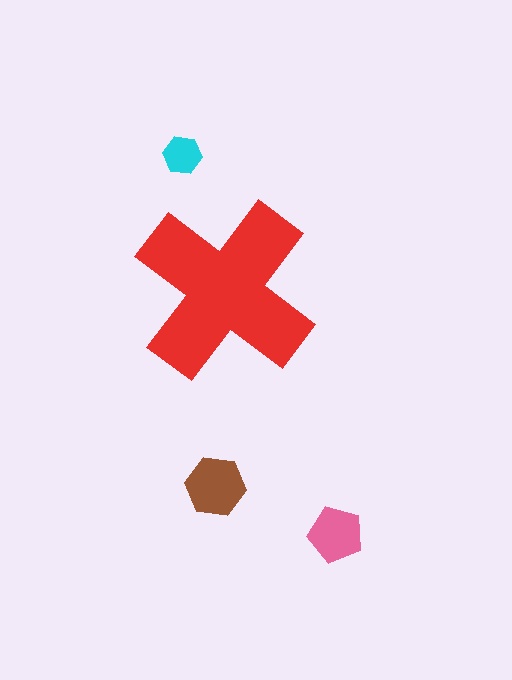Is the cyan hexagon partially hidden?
No, the cyan hexagon is fully visible.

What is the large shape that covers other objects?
A red cross.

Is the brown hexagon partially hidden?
No, the brown hexagon is fully visible.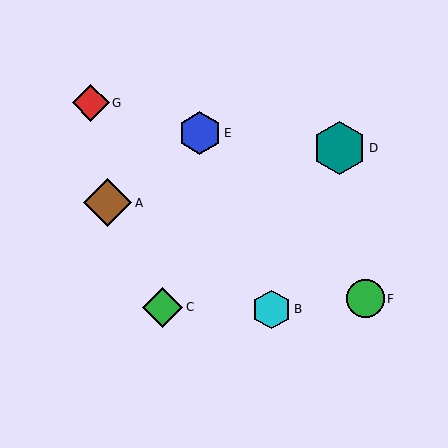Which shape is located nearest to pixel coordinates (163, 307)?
The green diamond (labeled C) at (163, 307) is nearest to that location.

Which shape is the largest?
The teal hexagon (labeled D) is the largest.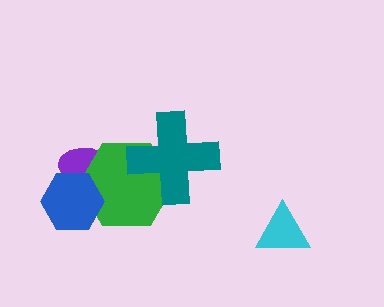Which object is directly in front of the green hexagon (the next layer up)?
The teal cross is directly in front of the green hexagon.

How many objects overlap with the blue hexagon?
2 objects overlap with the blue hexagon.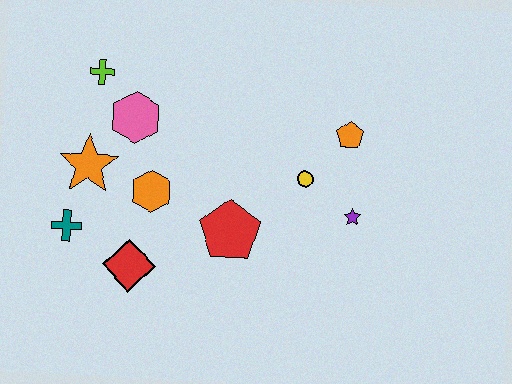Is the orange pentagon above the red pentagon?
Yes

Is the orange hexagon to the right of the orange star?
Yes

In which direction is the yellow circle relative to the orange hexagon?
The yellow circle is to the right of the orange hexagon.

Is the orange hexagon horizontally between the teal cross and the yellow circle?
Yes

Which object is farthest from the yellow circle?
The teal cross is farthest from the yellow circle.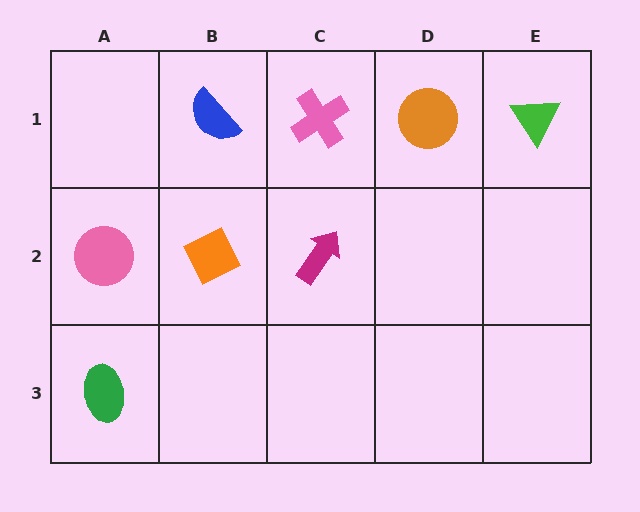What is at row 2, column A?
A pink circle.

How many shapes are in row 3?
1 shape.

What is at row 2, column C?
A magenta arrow.